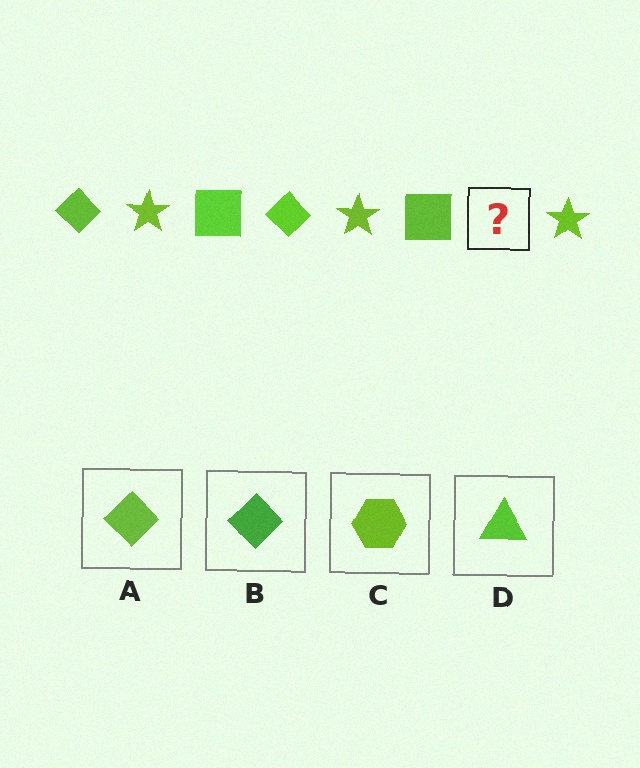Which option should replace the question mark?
Option A.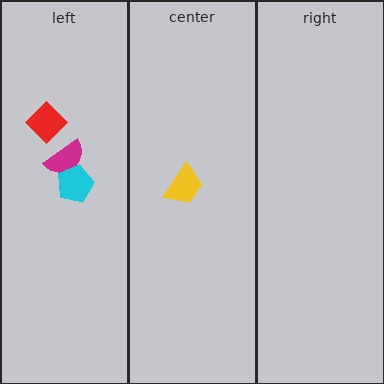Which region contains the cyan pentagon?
The left region.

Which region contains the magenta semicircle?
The left region.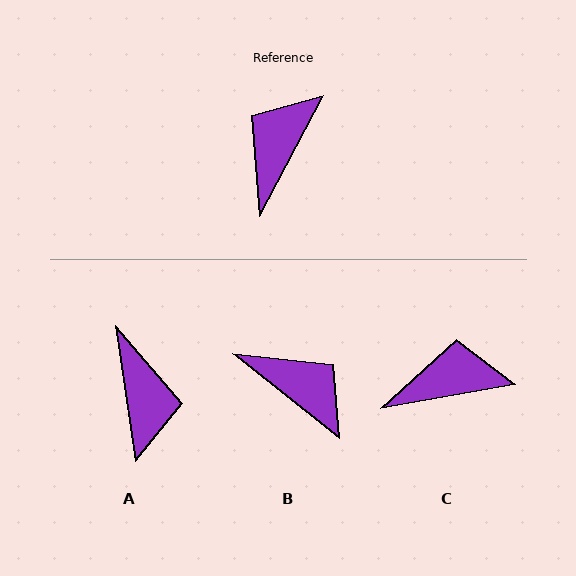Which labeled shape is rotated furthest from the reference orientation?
A, about 144 degrees away.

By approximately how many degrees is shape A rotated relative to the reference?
Approximately 144 degrees clockwise.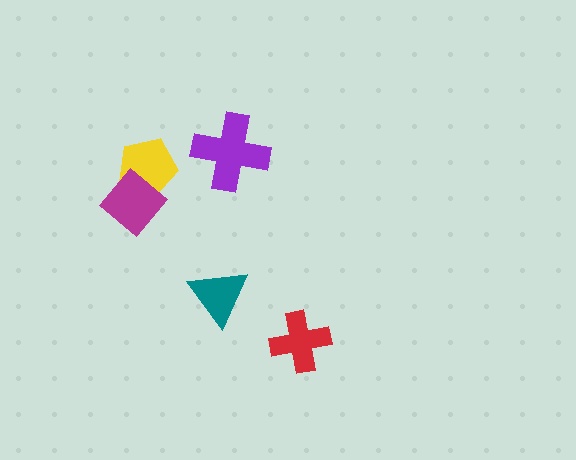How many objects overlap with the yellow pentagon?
1 object overlaps with the yellow pentagon.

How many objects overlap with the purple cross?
0 objects overlap with the purple cross.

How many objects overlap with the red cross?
0 objects overlap with the red cross.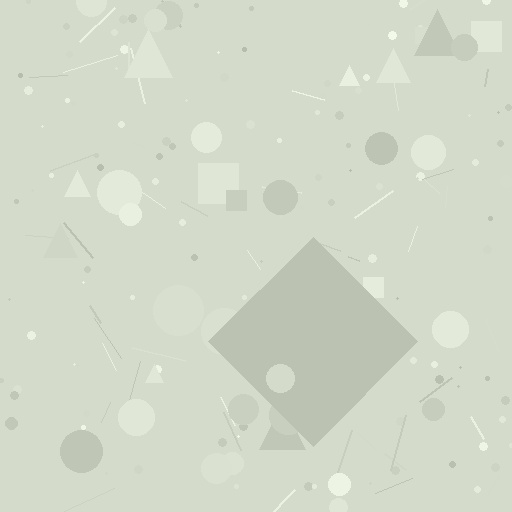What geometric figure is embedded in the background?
A diamond is embedded in the background.